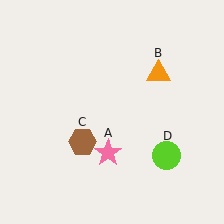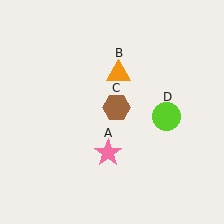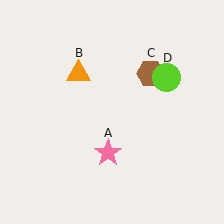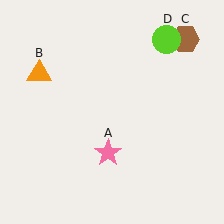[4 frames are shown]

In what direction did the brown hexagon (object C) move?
The brown hexagon (object C) moved up and to the right.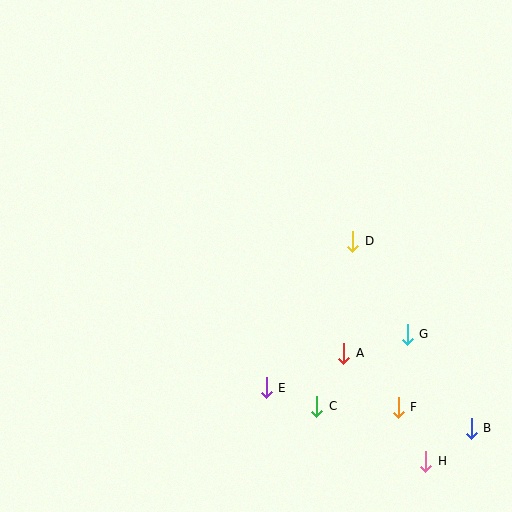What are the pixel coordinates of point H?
Point H is at (426, 461).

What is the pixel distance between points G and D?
The distance between G and D is 108 pixels.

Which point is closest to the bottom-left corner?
Point E is closest to the bottom-left corner.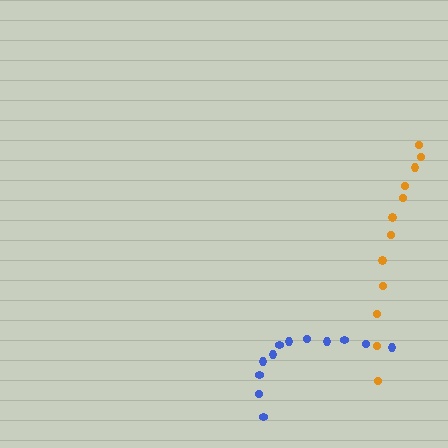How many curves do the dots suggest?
There are 2 distinct paths.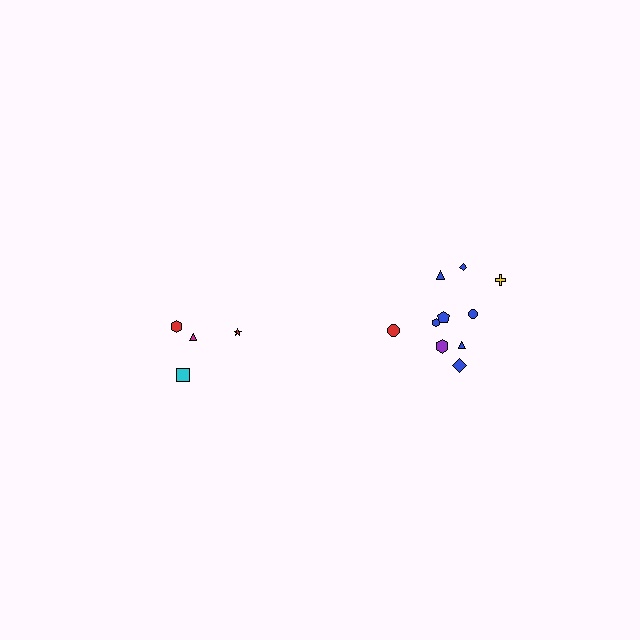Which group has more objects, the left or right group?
The right group.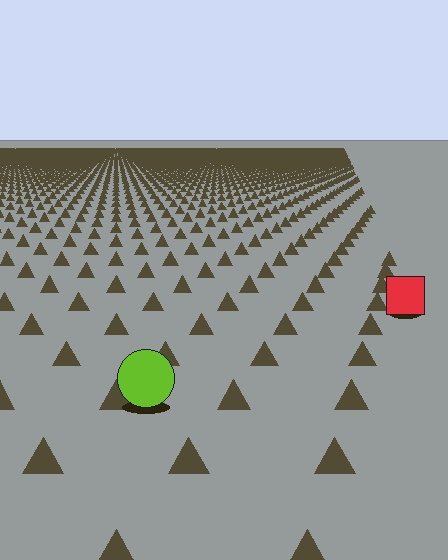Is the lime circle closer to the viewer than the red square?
Yes. The lime circle is closer — you can tell from the texture gradient: the ground texture is coarser near it.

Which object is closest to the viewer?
The lime circle is closest. The texture marks near it are larger and more spread out.